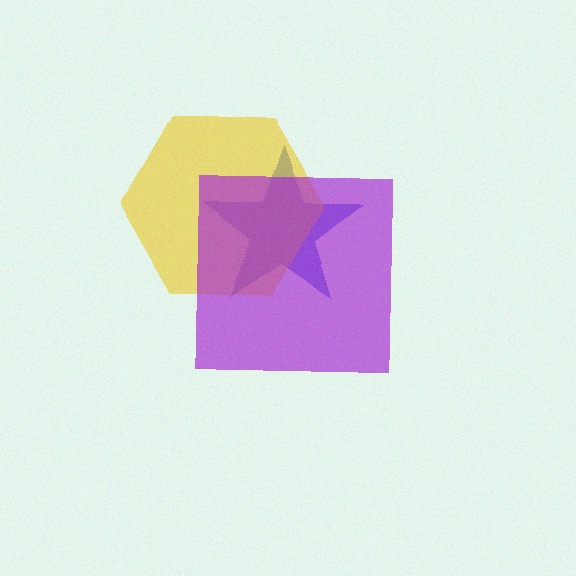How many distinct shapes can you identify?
There are 3 distinct shapes: a blue star, a yellow hexagon, a purple square.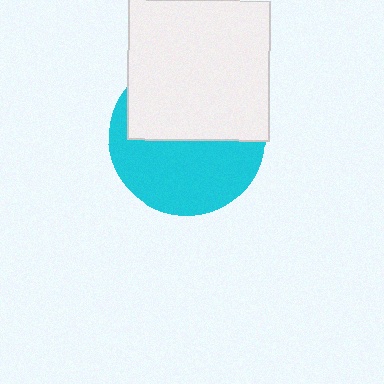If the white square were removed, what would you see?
You would see the complete cyan circle.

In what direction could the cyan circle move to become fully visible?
The cyan circle could move down. That would shift it out from behind the white square entirely.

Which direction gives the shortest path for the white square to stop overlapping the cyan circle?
Moving up gives the shortest separation.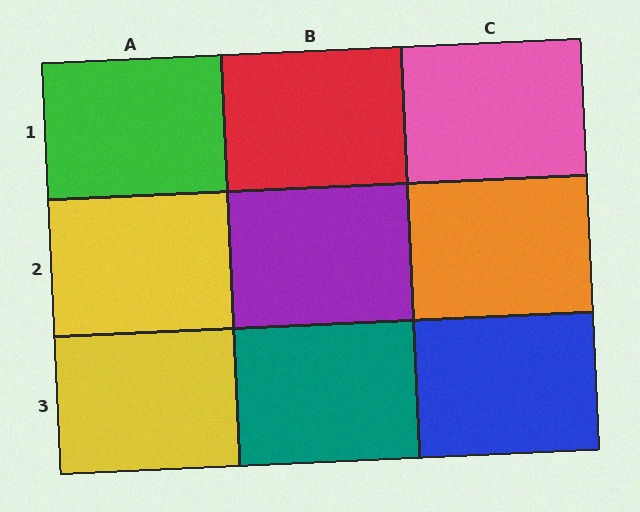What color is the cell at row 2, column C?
Orange.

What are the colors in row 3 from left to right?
Yellow, teal, blue.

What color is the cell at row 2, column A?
Yellow.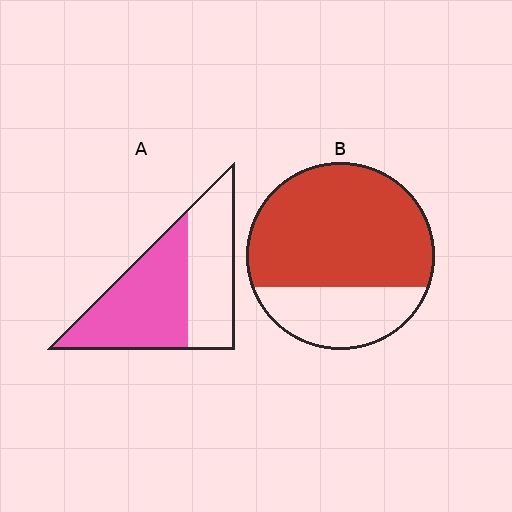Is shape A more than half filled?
Yes.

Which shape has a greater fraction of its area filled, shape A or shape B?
Shape B.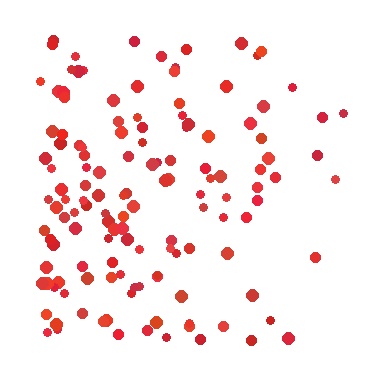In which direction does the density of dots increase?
From right to left, with the left side densest.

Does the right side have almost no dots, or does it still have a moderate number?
Still a moderate number, just noticeably fewer than the left.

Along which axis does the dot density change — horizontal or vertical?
Horizontal.